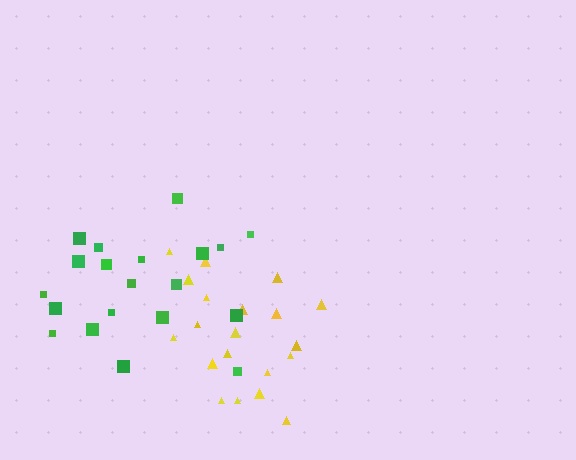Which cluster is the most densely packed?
Yellow.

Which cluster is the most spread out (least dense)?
Green.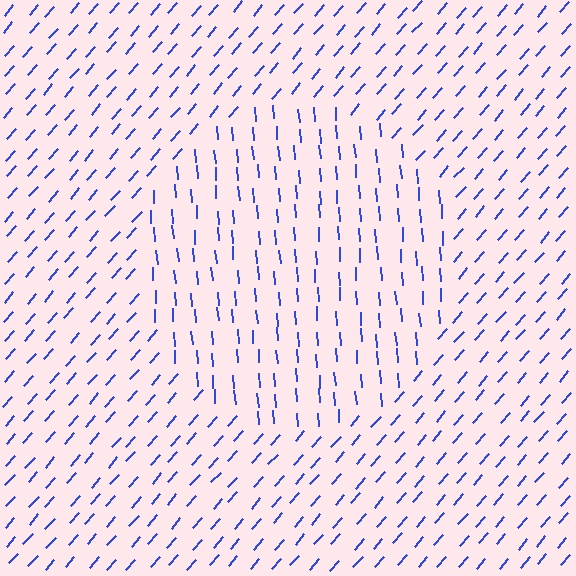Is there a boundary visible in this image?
Yes, there is a texture boundary formed by a change in line orientation.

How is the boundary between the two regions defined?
The boundary is defined purely by a change in line orientation (approximately 45 degrees difference). All lines are the same color and thickness.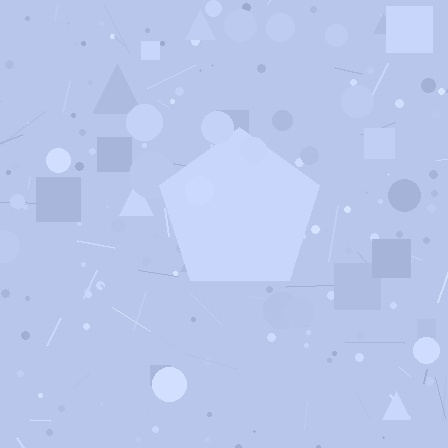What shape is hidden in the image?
A pentagon is hidden in the image.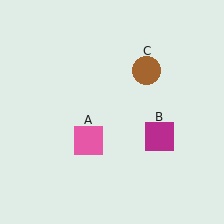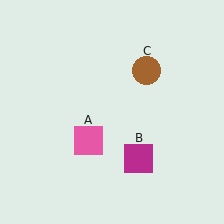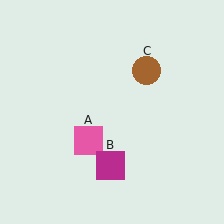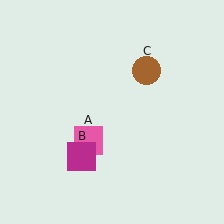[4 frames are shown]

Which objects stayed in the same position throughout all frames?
Pink square (object A) and brown circle (object C) remained stationary.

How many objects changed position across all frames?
1 object changed position: magenta square (object B).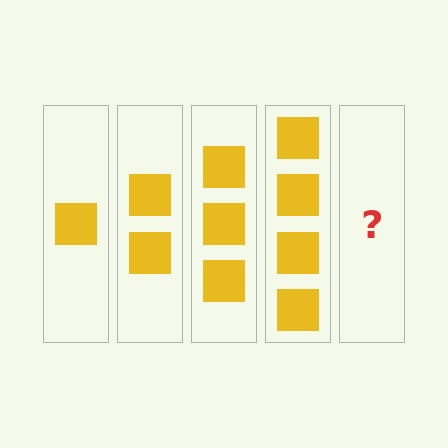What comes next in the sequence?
The next element should be 5 squares.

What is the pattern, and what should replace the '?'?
The pattern is that each step adds one more square. The '?' should be 5 squares.